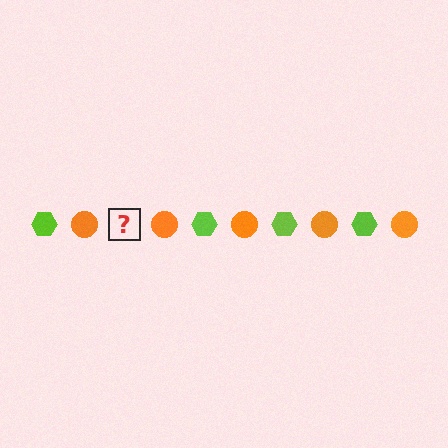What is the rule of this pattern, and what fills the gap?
The rule is that the pattern alternates between lime hexagon and orange circle. The gap should be filled with a lime hexagon.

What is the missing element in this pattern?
The missing element is a lime hexagon.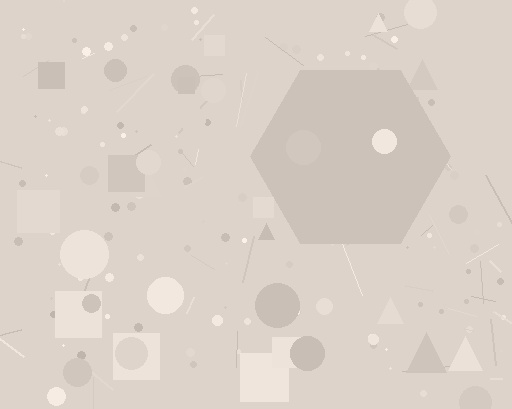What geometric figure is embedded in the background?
A hexagon is embedded in the background.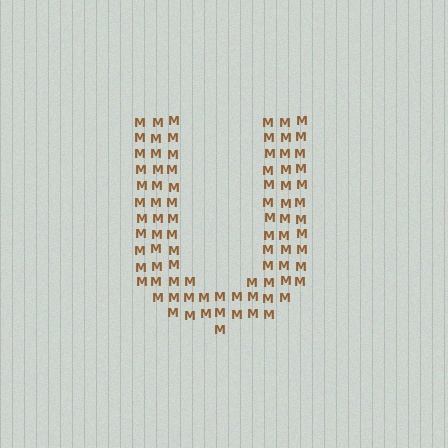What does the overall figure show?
The overall figure shows the letter U.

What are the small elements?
The small elements are letter M's.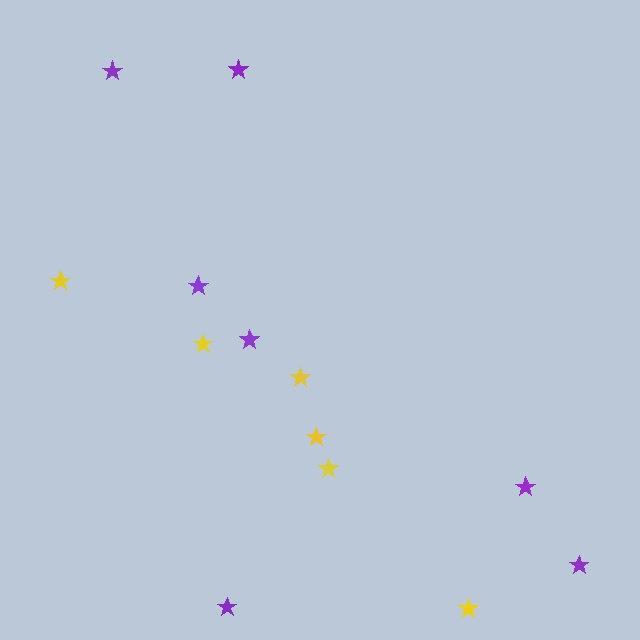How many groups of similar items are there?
There are 2 groups: one group of yellow stars (6) and one group of purple stars (7).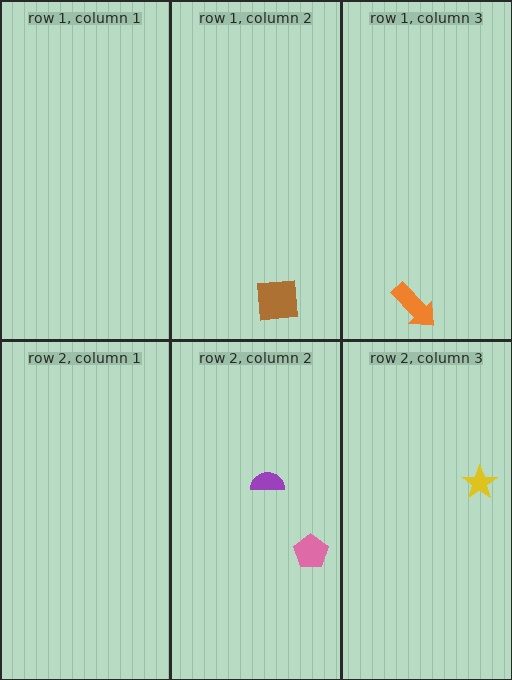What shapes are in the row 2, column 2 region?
The purple semicircle, the pink pentagon.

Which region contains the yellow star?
The row 2, column 3 region.